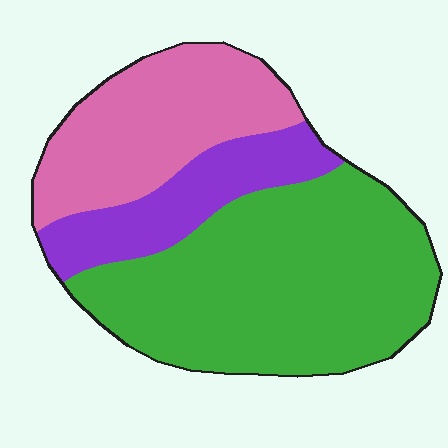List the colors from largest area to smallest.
From largest to smallest: green, pink, purple.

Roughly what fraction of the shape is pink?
Pink takes up between a sixth and a third of the shape.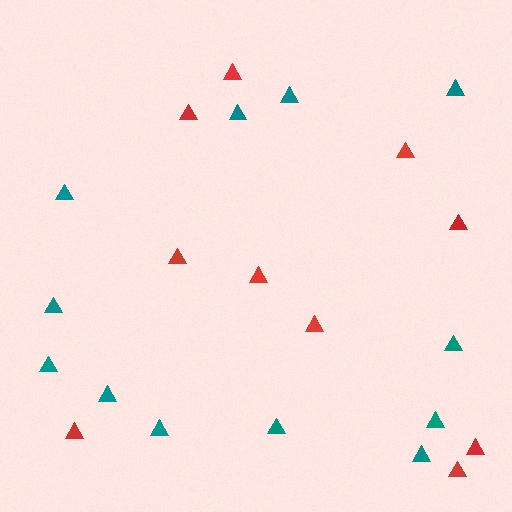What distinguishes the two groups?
There are 2 groups: one group of red triangles (10) and one group of teal triangles (12).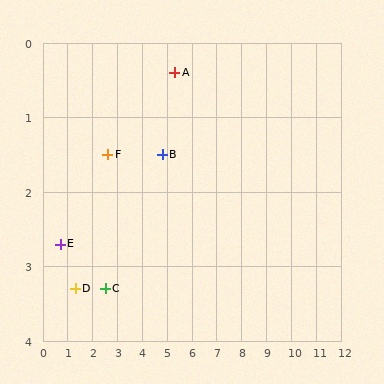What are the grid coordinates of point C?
Point C is at approximately (2.5, 3.3).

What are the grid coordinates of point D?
Point D is at approximately (1.3, 3.3).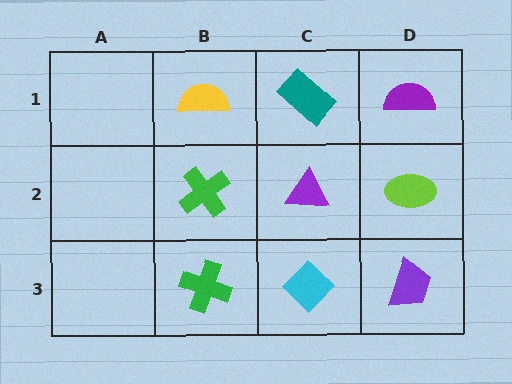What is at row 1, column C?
A teal rectangle.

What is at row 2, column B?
A green cross.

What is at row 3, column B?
A green cross.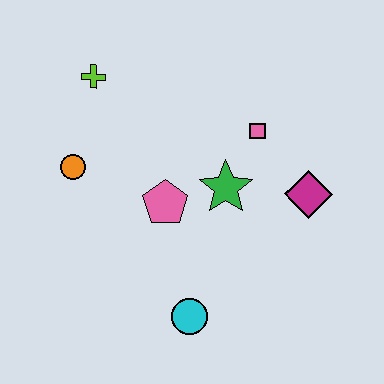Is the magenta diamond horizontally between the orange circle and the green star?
No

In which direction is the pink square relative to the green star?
The pink square is above the green star.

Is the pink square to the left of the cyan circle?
No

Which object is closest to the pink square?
The green star is closest to the pink square.